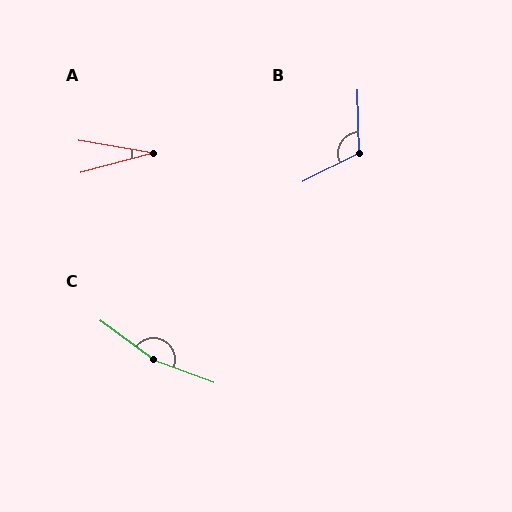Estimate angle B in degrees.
Approximately 115 degrees.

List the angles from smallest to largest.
A (25°), B (115°), C (164°).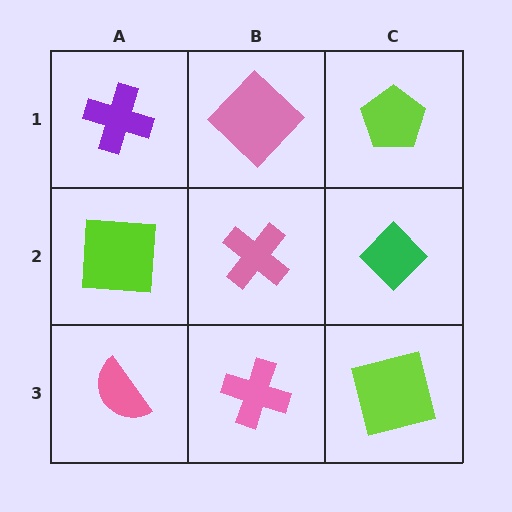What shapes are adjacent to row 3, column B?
A pink cross (row 2, column B), a pink semicircle (row 3, column A), a lime square (row 3, column C).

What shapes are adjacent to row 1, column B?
A pink cross (row 2, column B), a purple cross (row 1, column A), a lime pentagon (row 1, column C).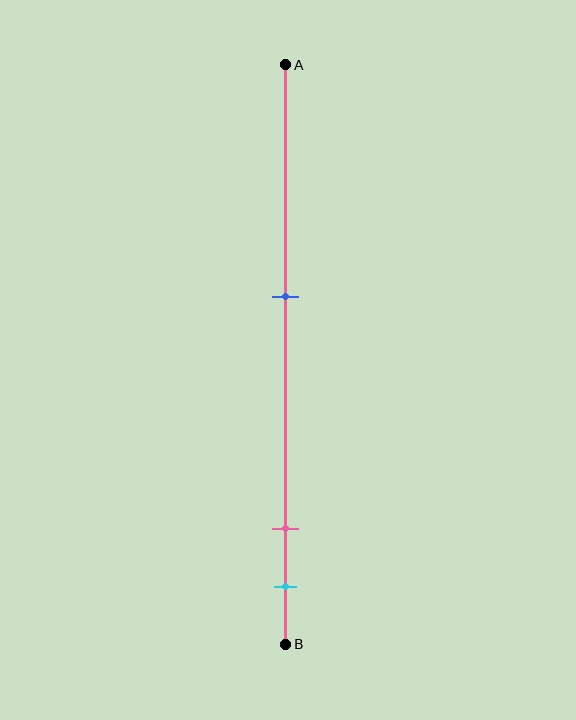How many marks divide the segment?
There are 3 marks dividing the segment.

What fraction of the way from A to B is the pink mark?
The pink mark is approximately 80% (0.8) of the way from A to B.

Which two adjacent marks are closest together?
The pink and cyan marks are the closest adjacent pair.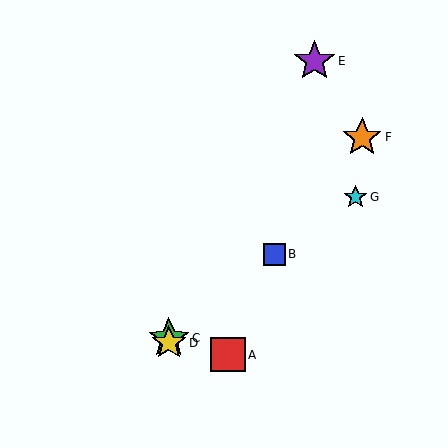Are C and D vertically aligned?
Yes, both are at x≈169.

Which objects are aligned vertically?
Objects C, D are aligned vertically.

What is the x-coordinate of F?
Object F is at x≈362.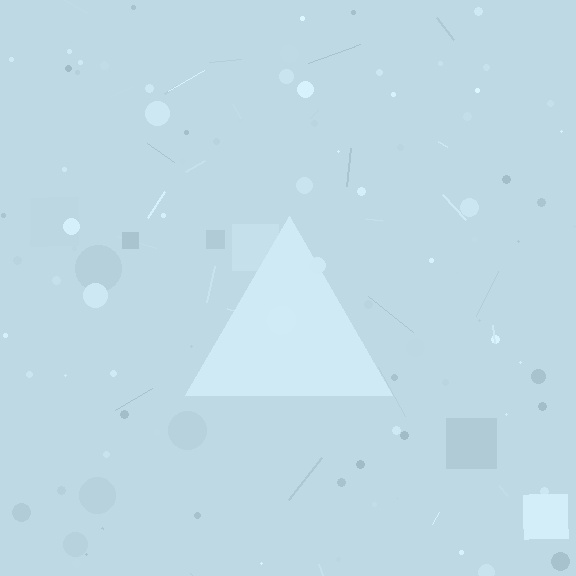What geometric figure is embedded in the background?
A triangle is embedded in the background.